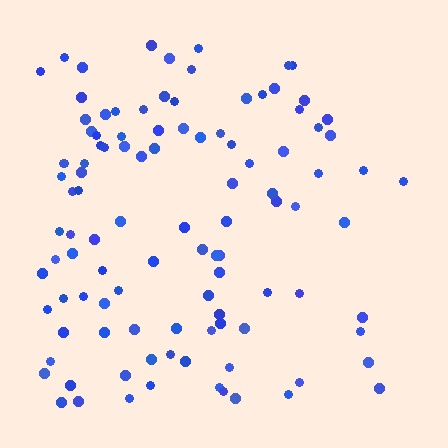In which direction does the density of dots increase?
From right to left, with the left side densest.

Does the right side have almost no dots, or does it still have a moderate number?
Still a moderate number, just noticeably fewer than the left.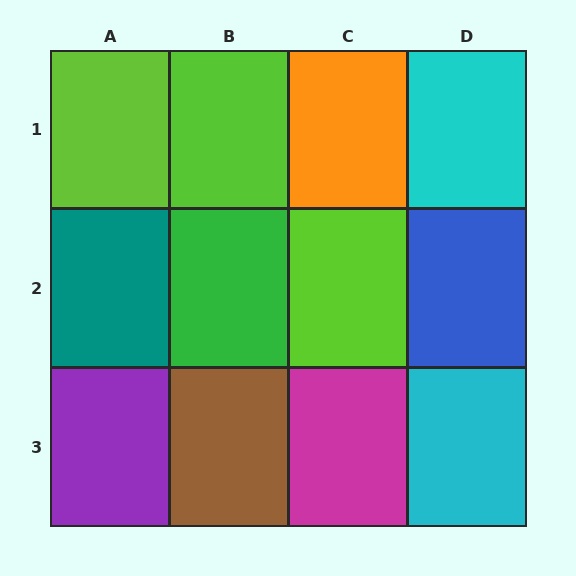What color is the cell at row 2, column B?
Green.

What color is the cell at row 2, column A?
Teal.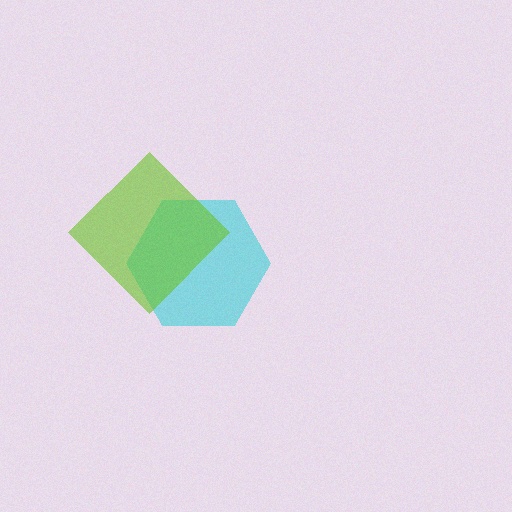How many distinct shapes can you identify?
There are 2 distinct shapes: a cyan hexagon, a lime diamond.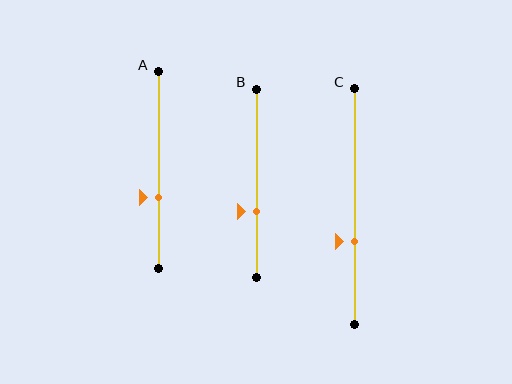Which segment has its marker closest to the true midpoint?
Segment A has its marker closest to the true midpoint.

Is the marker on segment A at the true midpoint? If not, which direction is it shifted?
No, the marker on segment A is shifted downward by about 14% of the segment length.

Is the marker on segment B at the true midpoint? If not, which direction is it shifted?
No, the marker on segment B is shifted downward by about 15% of the segment length.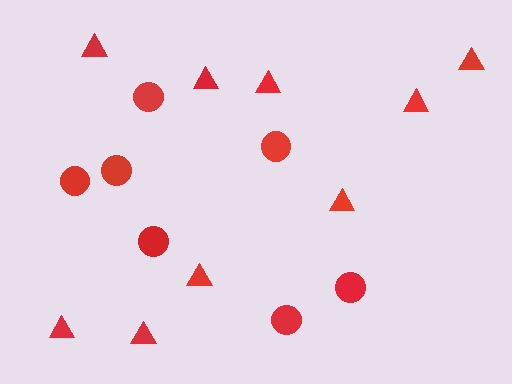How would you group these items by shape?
There are 2 groups: one group of circles (7) and one group of triangles (9).